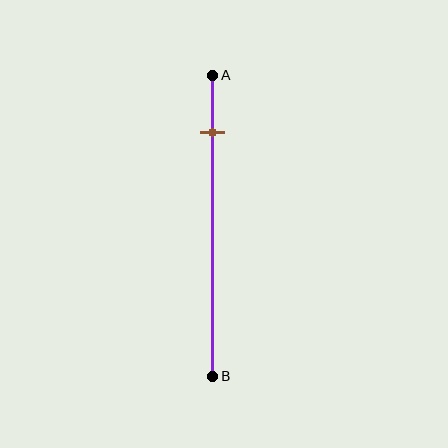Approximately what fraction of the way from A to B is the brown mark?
The brown mark is approximately 20% of the way from A to B.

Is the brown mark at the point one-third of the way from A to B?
No, the mark is at about 20% from A, not at the 33% one-third point.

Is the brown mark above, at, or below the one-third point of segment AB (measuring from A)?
The brown mark is above the one-third point of segment AB.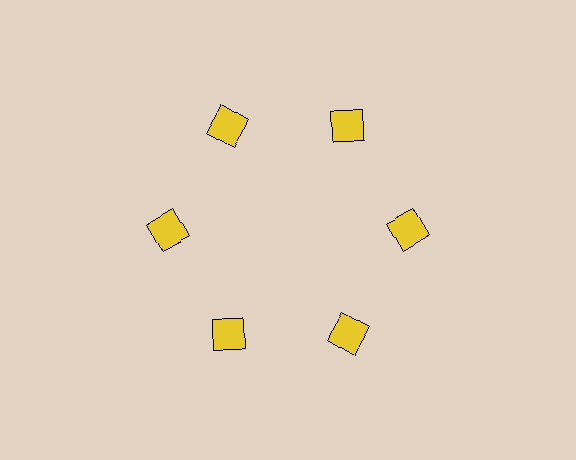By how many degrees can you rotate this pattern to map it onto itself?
The pattern maps onto itself every 60 degrees of rotation.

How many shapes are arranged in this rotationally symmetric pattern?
There are 6 shapes, arranged in 6 groups of 1.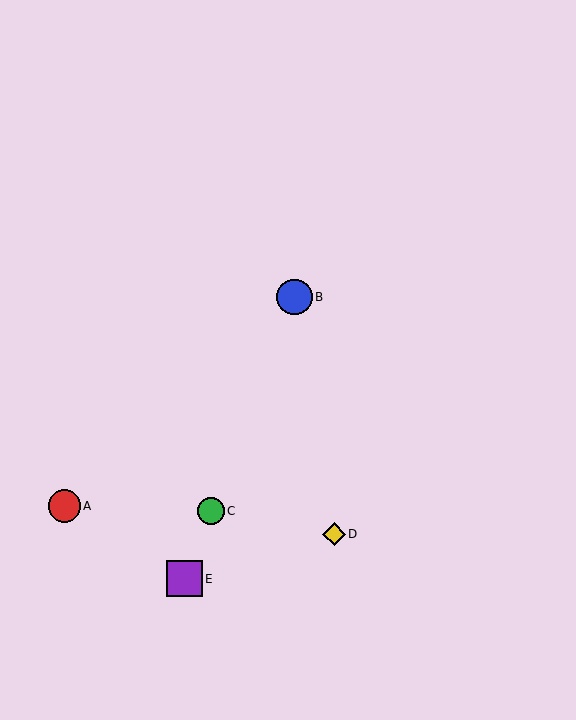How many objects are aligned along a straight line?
3 objects (B, C, E) are aligned along a straight line.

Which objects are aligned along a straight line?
Objects B, C, E are aligned along a straight line.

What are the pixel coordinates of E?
Object E is at (184, 579).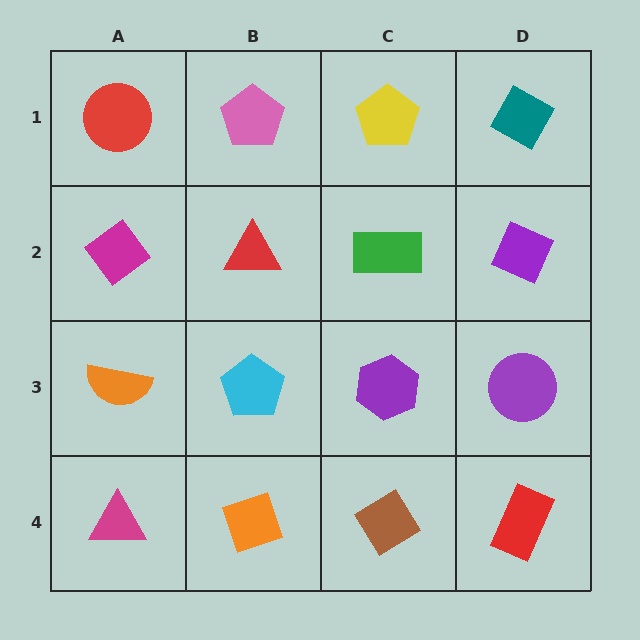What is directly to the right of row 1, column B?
A yellow pentagon.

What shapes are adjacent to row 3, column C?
A green rectangle (row 2, column C), a brown diamond (row 4, column C), a cyan pentagon (row 3, column B), a purple circle (row 3, column D).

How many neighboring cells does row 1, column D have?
2.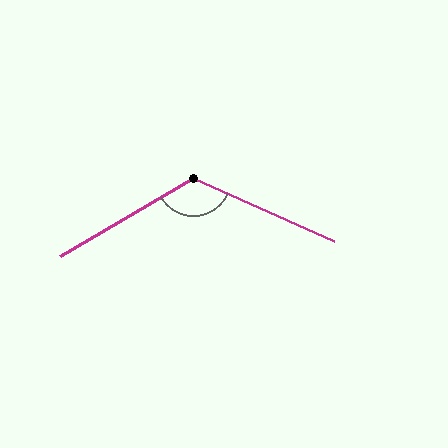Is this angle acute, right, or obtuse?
It is obtuse.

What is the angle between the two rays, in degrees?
Approximately 125 degrees.